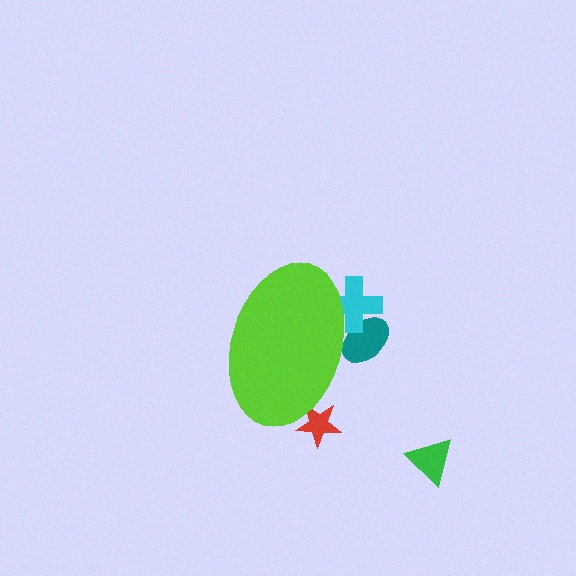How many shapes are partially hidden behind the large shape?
3 shapes are partially hidden.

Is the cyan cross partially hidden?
Yes, the cyan cross is partially hidden behind the lime ellipse.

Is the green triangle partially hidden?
No, the green triangle is fully visible.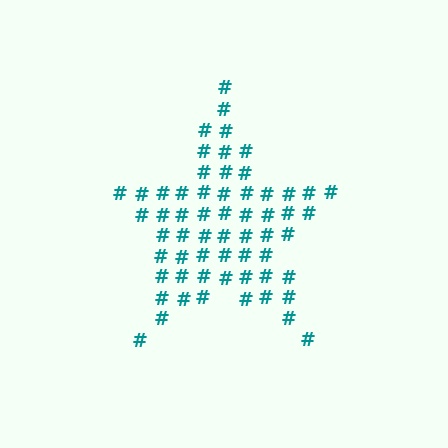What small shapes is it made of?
It is made of small hash symbols.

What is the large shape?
The large shape is a star.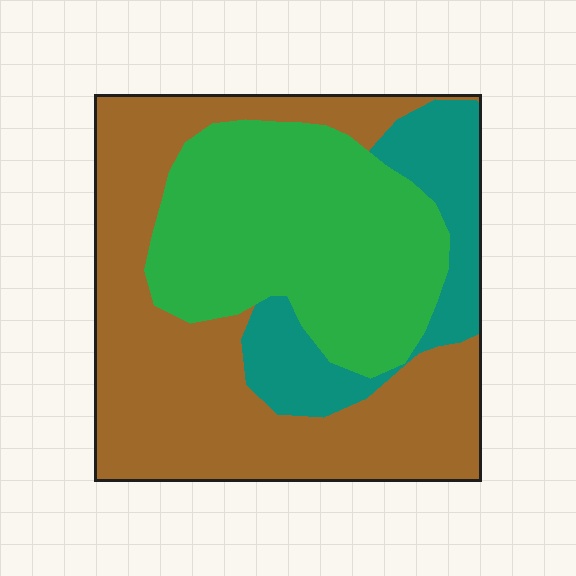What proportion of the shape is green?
Green covers about 35% of the shape.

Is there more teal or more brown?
Brown.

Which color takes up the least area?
Teal, at roughly 15%.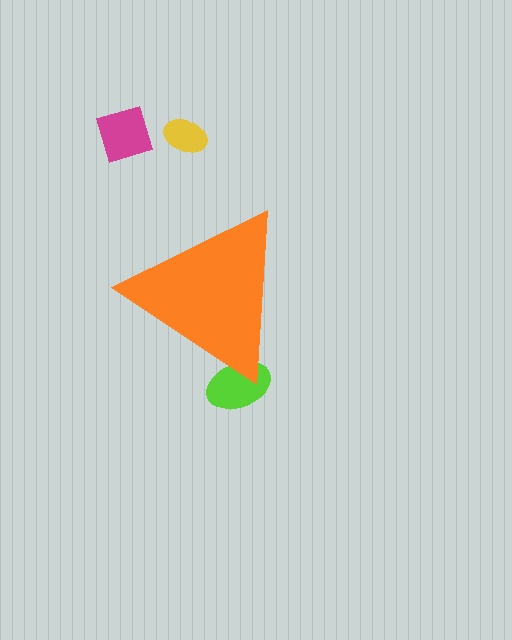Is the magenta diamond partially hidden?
No, the magenta diamond is fully visible.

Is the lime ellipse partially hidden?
Yes, the lime ellipse is partially hidden behind the orange triangle.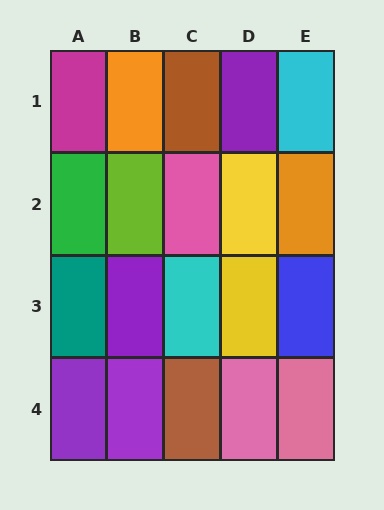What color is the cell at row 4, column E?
Pink.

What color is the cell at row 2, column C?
Pink.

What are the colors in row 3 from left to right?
Teal, purple, cyan, yellow, blue.